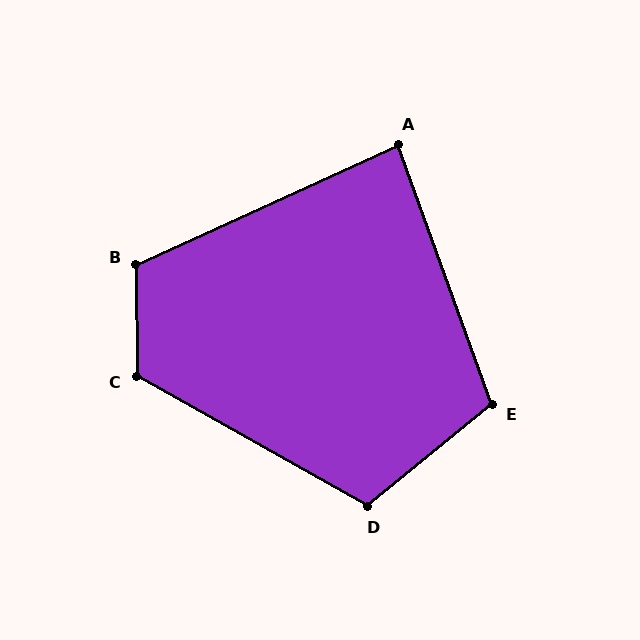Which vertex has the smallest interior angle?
A, at approximately 85 degrees.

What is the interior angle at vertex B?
Approximately 114 degrees (obtuse).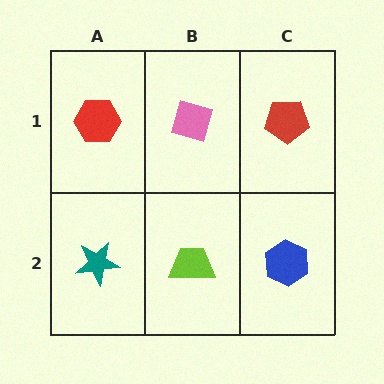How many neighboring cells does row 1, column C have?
2.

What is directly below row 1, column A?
A teal star.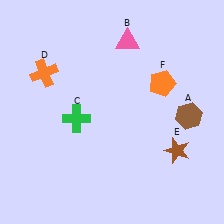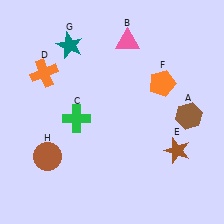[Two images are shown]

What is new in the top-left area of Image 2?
A teal star (G) was added in the top-left area of Image 2.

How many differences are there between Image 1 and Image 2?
There are 2 differences between the two images.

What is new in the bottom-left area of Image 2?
A brown circle (H) was added in the bottom-left area of Image 2.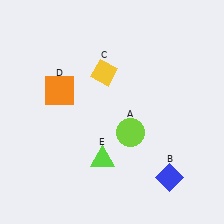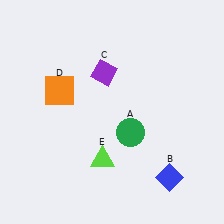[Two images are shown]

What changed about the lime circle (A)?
In Image 1, A is lime. In Image 2, it changed to green.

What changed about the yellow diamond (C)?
In Image 1, C is yellow. In Image 2, it changed to purple.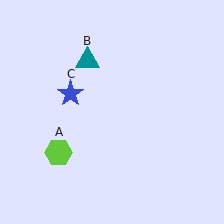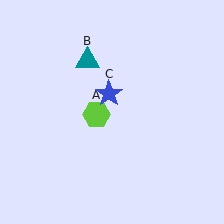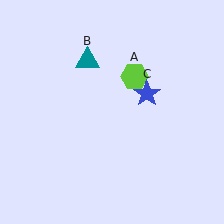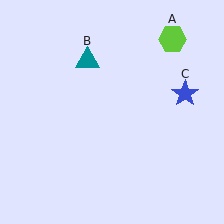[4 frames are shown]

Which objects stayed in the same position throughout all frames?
Teal triangle (object B) remained stationary.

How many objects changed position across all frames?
2 objects changed position: lime hexagon (object A), blue star (object C).